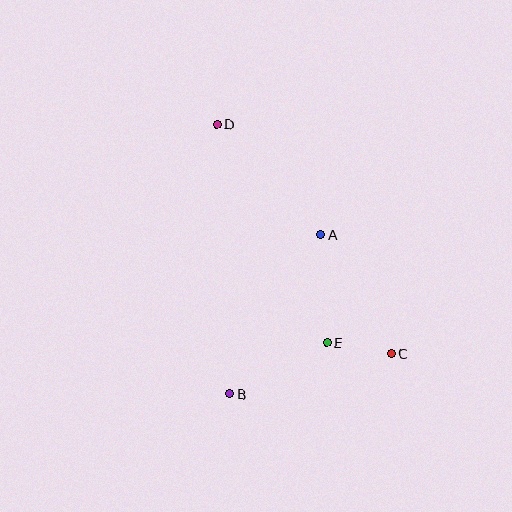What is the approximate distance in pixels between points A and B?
The distance between A and B is approximately 184 pixels.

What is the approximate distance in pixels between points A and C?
The distance between A and C is approximately 138 pixels.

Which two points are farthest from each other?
Points C and D are farthest from each other.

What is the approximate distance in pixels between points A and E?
The distance between A and E is approximately 108 pixels.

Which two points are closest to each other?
Points C and E are closest to each other.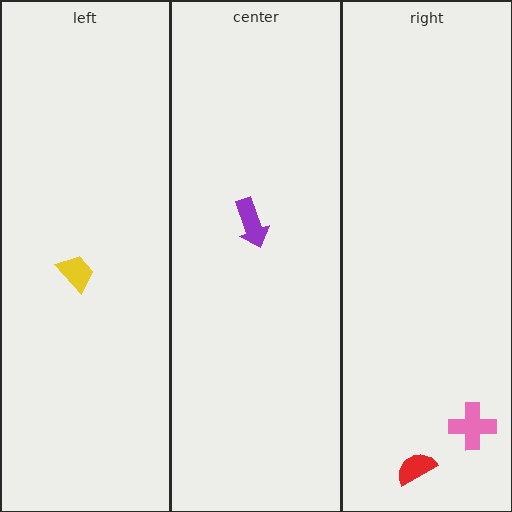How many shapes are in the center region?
1.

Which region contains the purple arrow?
The center region.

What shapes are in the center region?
The purple arrow.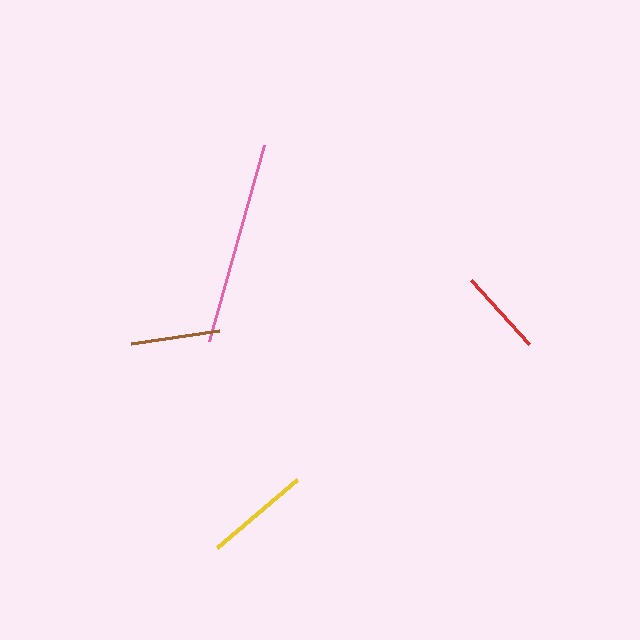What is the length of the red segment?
The red segment is approximately 86 pixels long.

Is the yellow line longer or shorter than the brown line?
The yellow line is longer than the brown line.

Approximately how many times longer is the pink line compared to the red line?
The pink line is approximately 2.4 times the length of the red line.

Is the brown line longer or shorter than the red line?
The brown line is longer than the red line.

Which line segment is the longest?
The pink line is the longest at approximately 203 pixels.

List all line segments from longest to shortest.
From longest to shortest: pink, yellow, brown, red.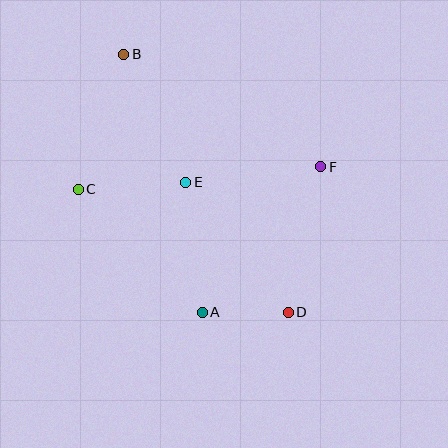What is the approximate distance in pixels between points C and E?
The distance between C and E is approximately 108 pixels.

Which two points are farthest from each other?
Points B and D are farthest from each other.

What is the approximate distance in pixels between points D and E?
The distance between D and E is approximately 166 pixels.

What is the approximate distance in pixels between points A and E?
The distance between A and E is approximately 131 pixels.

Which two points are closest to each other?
Points A and D are closest to each other.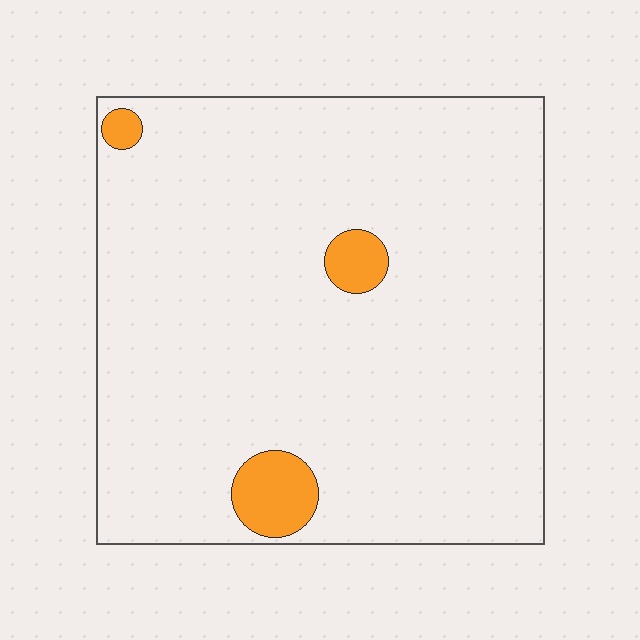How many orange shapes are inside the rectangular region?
3.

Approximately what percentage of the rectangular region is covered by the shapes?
Approximately 5%.